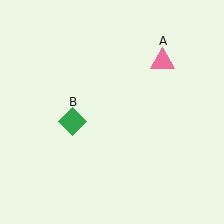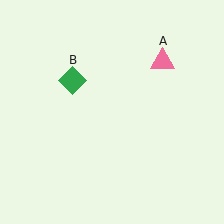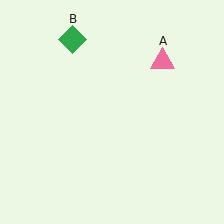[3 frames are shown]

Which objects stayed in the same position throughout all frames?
Pink triangle (object A) remained stationary.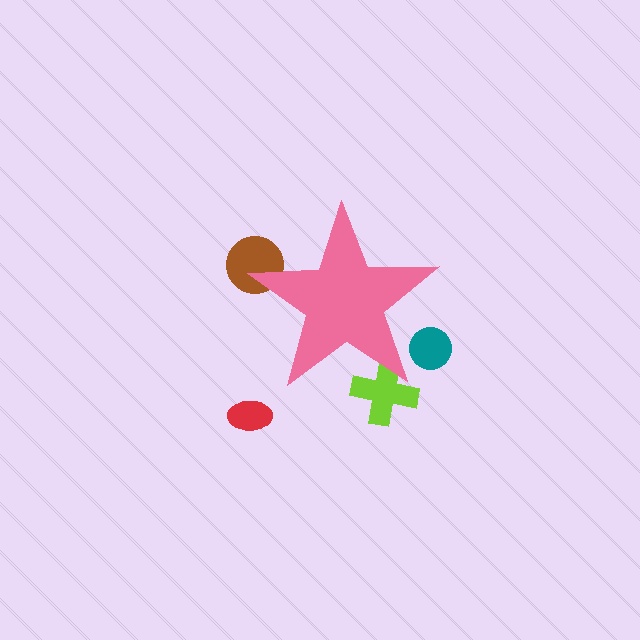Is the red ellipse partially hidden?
No, the red ellipse is fully visible.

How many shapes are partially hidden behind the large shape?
3 shapes are partially hidden.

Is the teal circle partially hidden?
Yes, the teal circle is partially hidden behind the pink star.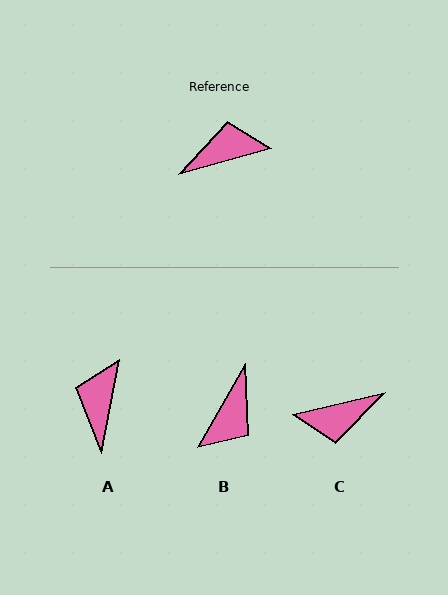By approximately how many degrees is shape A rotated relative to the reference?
Approximately 64 degrees counter-clockwise.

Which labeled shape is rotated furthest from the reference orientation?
C, about 178 degrees away.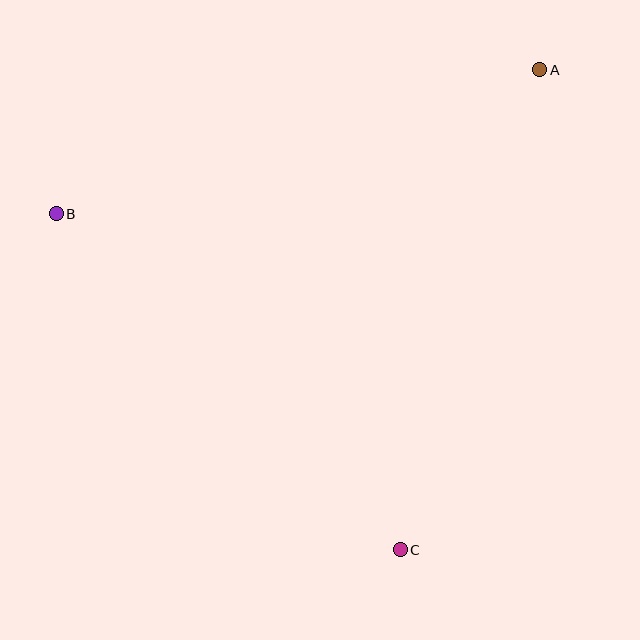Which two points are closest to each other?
Points B and C are closest to each other.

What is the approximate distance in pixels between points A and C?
The distance between A and C is approximately 500 pixels.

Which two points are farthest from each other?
Points A and B are farthest from each other.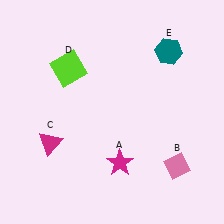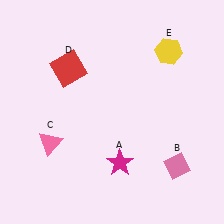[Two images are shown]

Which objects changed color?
C changed from magenta to pink. D changed from lime to red. E changed from teal to yellow.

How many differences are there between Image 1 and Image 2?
There are 3 differences between the two images.